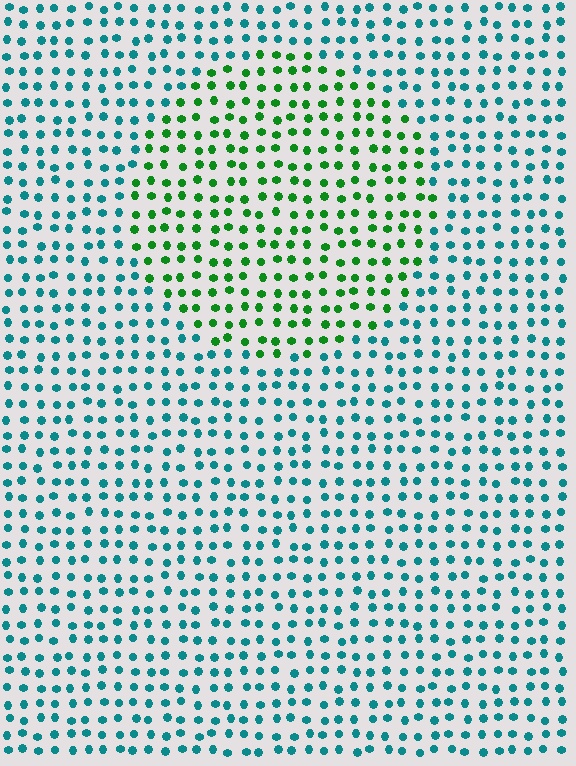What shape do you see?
I see a circle.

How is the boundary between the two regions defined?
The boundary is defined purely by a slight shift in hue (about 55 degrees). Spacing, size, and orientation are identical on both sides.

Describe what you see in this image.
The image is filled with small teal elements in a uniform arrangement. A circle-shaped region is visible where the elements are tinted to a slightly different hue, forming a subtle color boundary.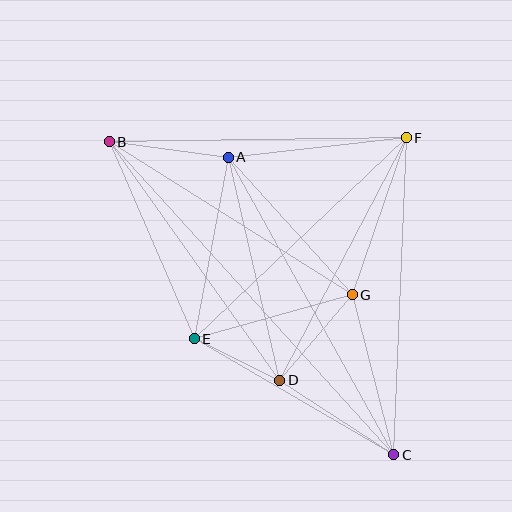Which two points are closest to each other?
Points D and E are closest to each other.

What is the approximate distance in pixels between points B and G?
The distance between B and G is approximately 287 pixels.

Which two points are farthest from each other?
Points B and C are farthest from each other.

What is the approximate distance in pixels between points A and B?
The distance between A and B is approximately 120 pixels.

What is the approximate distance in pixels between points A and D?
The distance between A and D is approximately 229 pixels.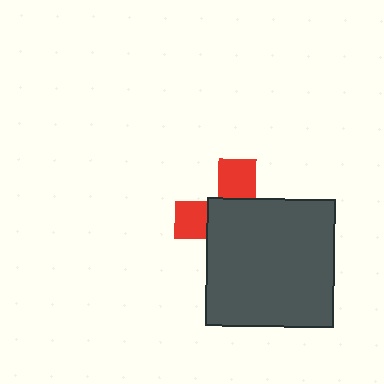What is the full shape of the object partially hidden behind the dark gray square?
The partially hidden object is a red cross.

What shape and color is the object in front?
The object in front is a dark gray square.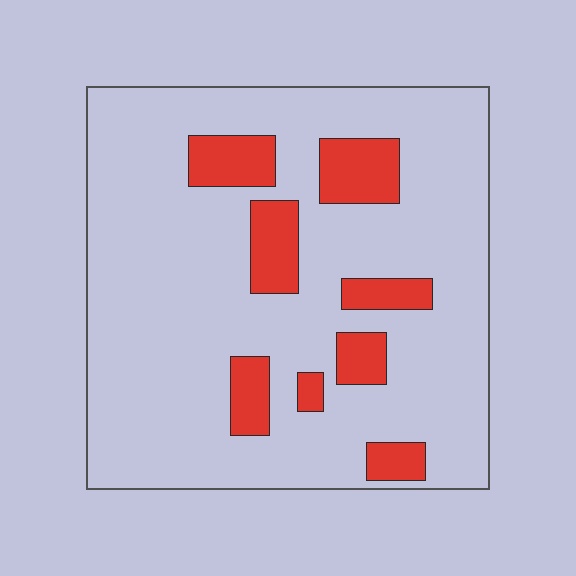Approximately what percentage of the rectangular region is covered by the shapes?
Approximately 15%.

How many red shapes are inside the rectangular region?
8.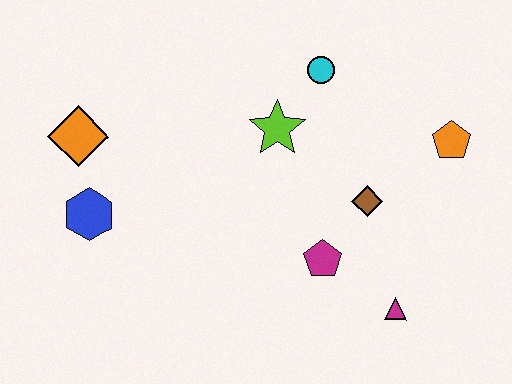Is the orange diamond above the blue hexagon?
Yes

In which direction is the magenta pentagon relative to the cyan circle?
The magenta pentagon is below the cyan circle.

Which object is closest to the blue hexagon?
The orange diamond is closest to the blue hexagon.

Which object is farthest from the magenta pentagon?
The orange diamond is farthest from the magenta pentagon.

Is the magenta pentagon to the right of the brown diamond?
No